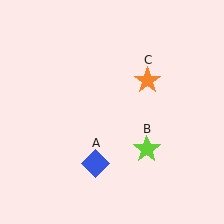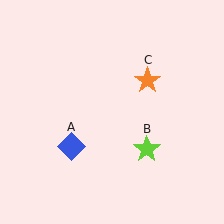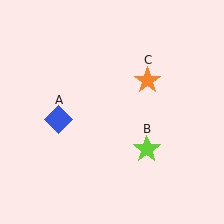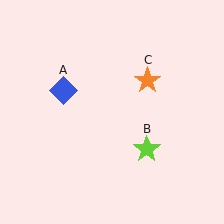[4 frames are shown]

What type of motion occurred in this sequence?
The blue diamond (object A) rotated clockwise around the center of the scene.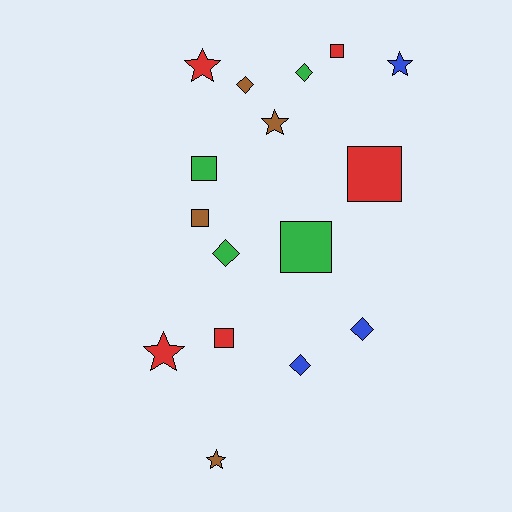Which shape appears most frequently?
Square, with 6 objects.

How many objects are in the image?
There are 16 objects.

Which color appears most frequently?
Red, with 5 objects.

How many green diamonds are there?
There are 2 green diamonds.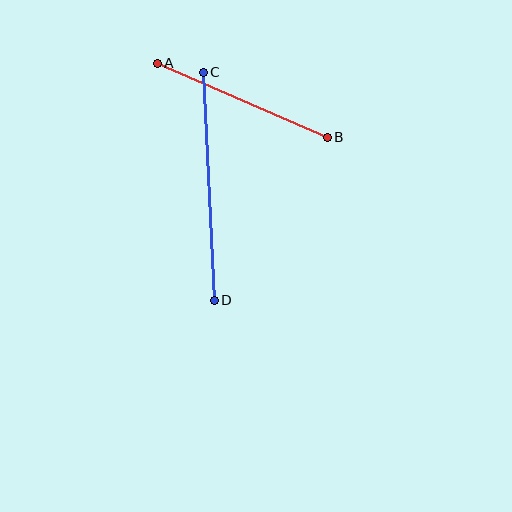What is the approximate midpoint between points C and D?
The midpoint is at approximately (209, 186) pixels.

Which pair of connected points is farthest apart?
Points C and D are farthest apart.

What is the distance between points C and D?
The distance is approximately 228 pixels.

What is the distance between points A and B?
The distance is approximately 186 pixels.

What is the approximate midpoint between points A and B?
The midpoint is at approximately (242, 100) pixels.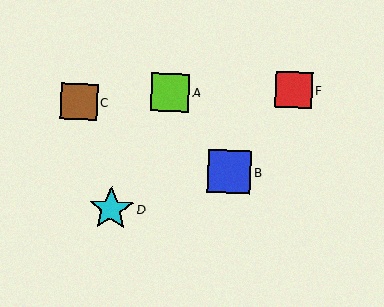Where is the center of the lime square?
The center of the lime square is at (170, 92).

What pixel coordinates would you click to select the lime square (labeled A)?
Click at (170, 92) to select the lime square A.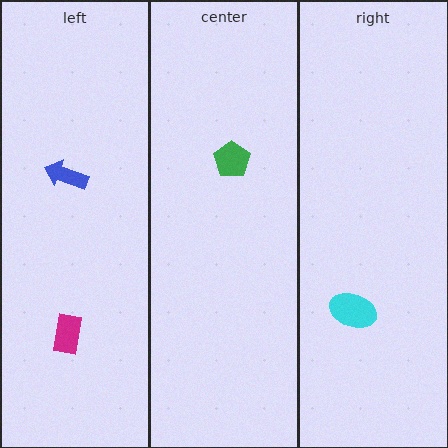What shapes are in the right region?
The cyan ellipse.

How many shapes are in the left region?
2.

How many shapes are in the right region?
1.